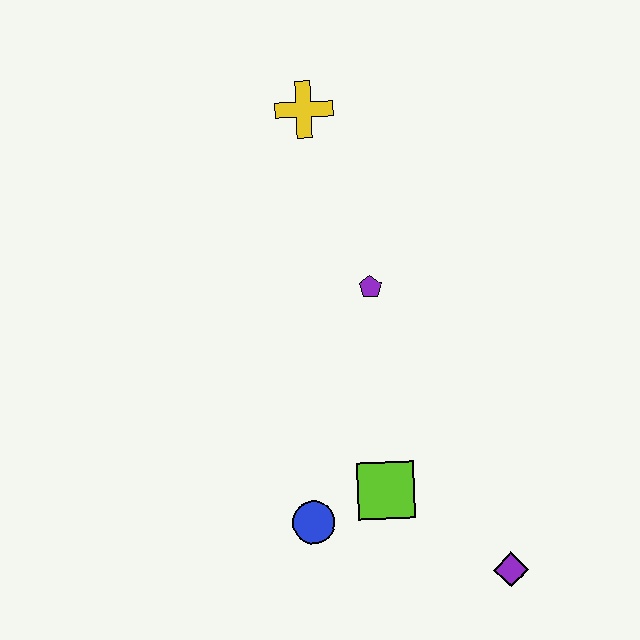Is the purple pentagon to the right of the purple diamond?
No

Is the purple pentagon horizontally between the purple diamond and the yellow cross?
Yes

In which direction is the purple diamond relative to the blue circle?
The purple diamond is to the right of the blue circle.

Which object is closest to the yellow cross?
The purple pentagon is closest to the yellow cross.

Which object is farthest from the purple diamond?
The yellow cross is farthest from the purple diamond.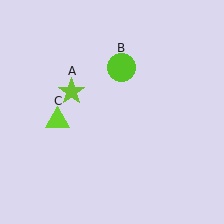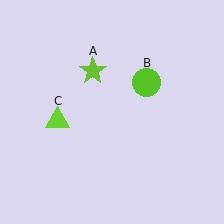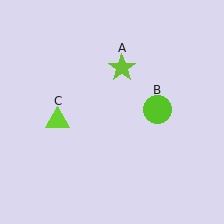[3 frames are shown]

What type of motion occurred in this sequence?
The lime star (object A), lime circle (object B) rotated clockwise around the center of the scene.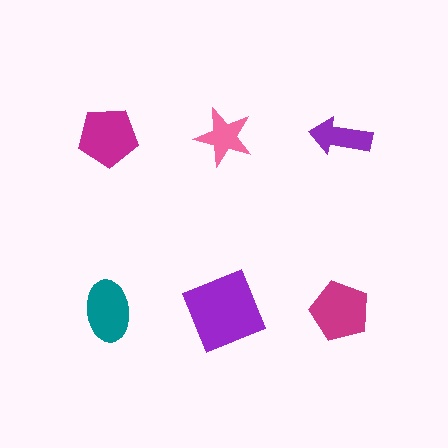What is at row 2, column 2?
A purple square.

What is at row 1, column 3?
A purple arrow.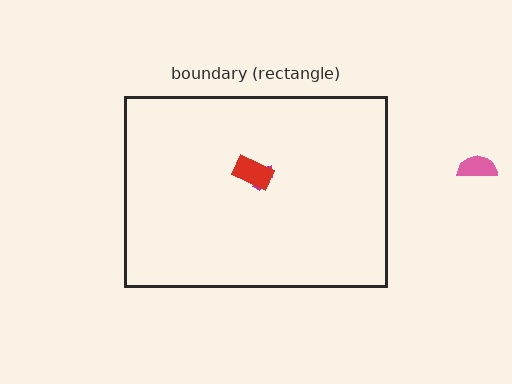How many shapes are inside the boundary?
2 inside, 1 outside.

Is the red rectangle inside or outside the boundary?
Inside.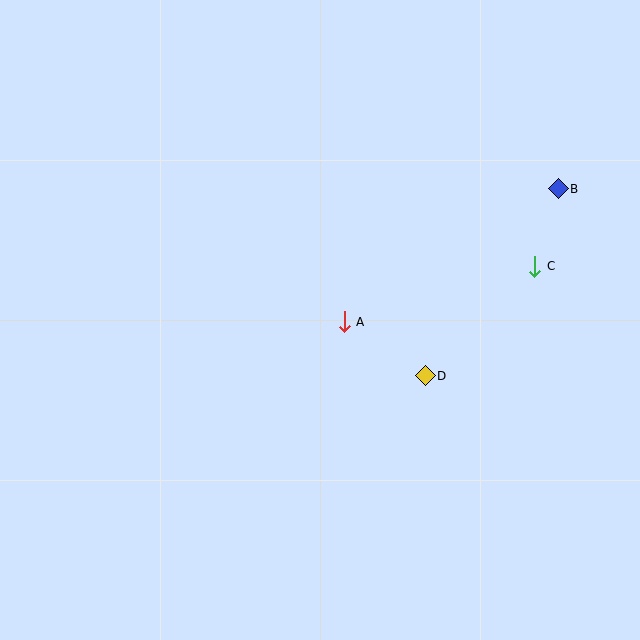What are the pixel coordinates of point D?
Point D is at (425, 376).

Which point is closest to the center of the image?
Point A at (344, 322) is closest to the center.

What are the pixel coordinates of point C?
Point C is at (535, 266).